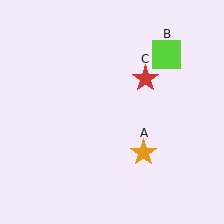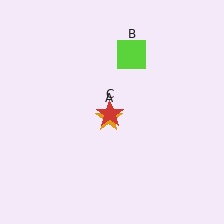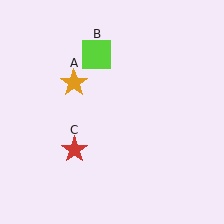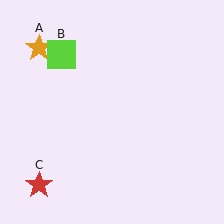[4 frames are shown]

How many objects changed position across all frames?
3 objects changed position: orange star (object A), lime square (object B), red star (object C).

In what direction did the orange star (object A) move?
The orange star (object A) moved up and to the left.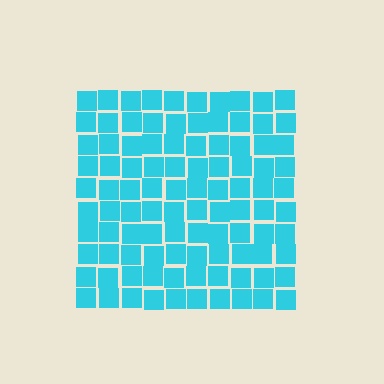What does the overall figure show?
The overall figure shows a square.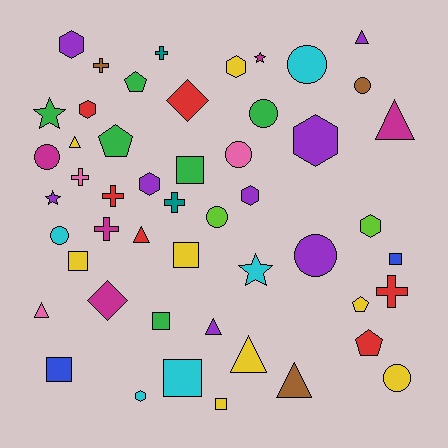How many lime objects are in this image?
There are 2 lime objects.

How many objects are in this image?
There are 50 objects.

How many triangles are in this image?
There are 8 triangles.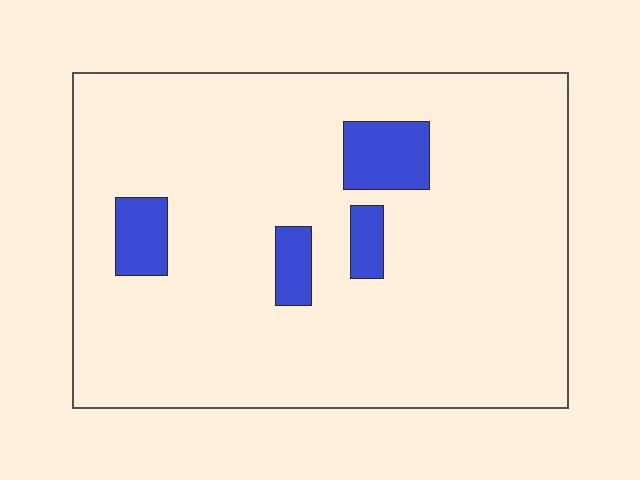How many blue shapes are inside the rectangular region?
4.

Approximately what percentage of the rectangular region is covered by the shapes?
Approximately 10%.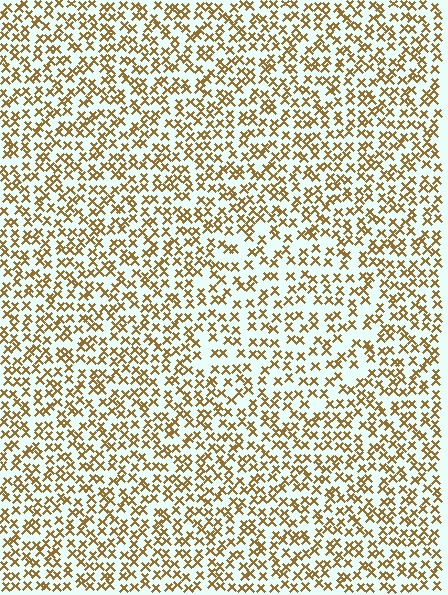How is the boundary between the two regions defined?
The boundary is defined by a change in element density (approximately 1.4x ratio). All elements are the same color, size, and shape.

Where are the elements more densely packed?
The elements are more densely packed outside the circle boundary.